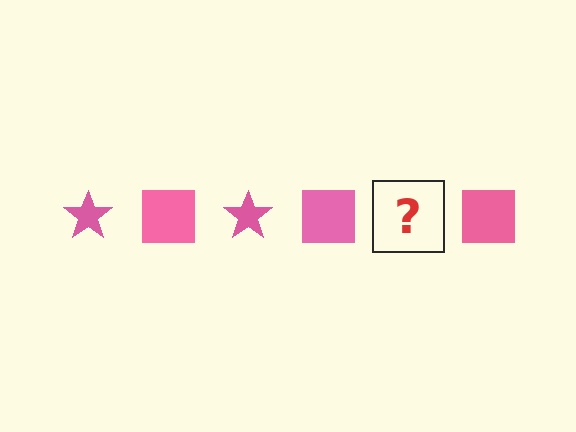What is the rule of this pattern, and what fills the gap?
The rule is that the pattern cycles through star, square shapes in pink. The gap should be filled with a pink star.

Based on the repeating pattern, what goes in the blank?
The blank should be a pink star.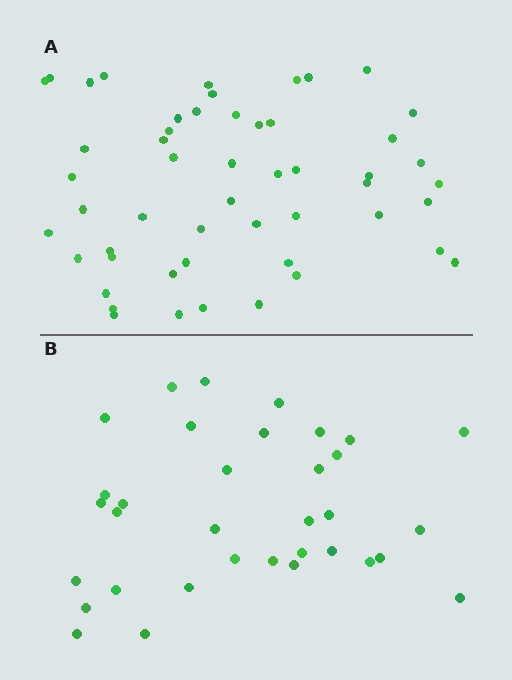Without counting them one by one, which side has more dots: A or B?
Region A (the top region) has more dots.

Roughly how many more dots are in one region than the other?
Region A has approximately 20 more dots than region B.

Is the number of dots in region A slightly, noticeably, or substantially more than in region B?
Region A has substantially more. The ratio is roughly 1.5 to 1.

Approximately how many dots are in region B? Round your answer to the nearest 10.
About 30 dots. (The exact count is 34, which rounds to 30.)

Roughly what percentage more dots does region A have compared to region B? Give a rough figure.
About 55% more.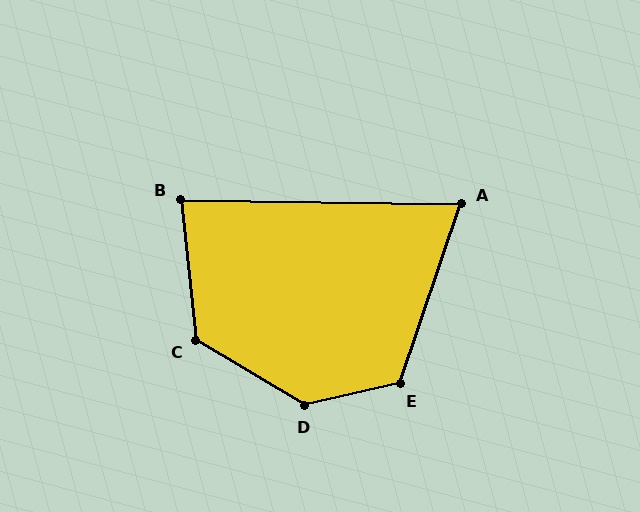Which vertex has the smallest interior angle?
A, at approximately 72 degrees.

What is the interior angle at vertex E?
Approximately 122 degrees (obtuse).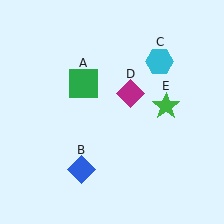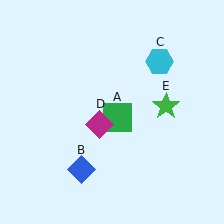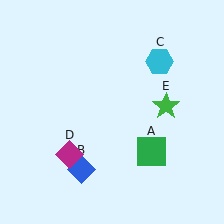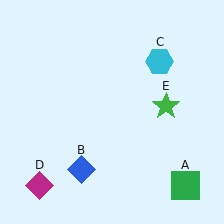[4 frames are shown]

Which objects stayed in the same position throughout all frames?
Blue diamond (object B) and cyan hexagon (object C) and green star (object E) remained stationary.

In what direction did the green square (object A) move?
The green square (object A) moved down and to the right.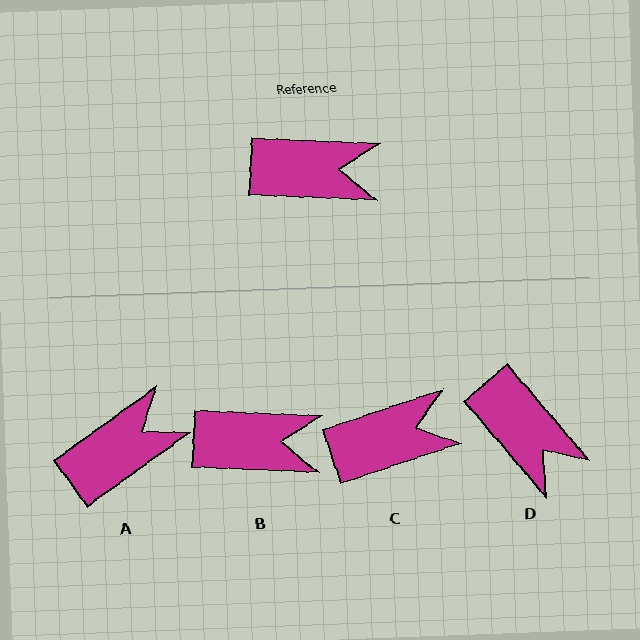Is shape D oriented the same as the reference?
No, it is off by about 47 degrees.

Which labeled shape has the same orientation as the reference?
B.